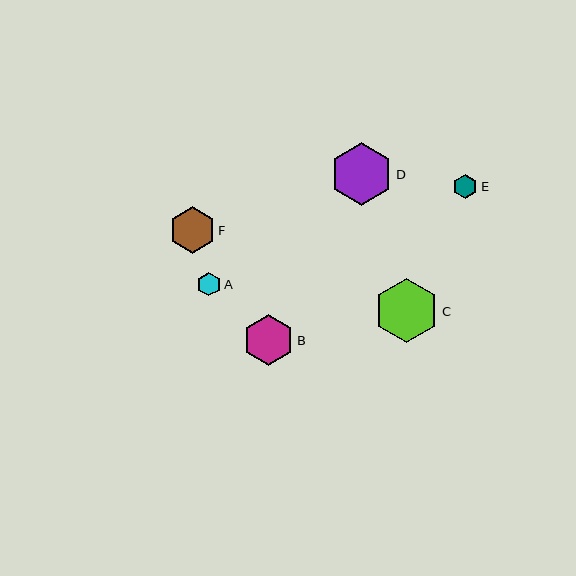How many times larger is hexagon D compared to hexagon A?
Hexagon D is approximately 2.6 times the size of hexagon A.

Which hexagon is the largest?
Hexagon C is the largest with a size of approximately 64 pixels.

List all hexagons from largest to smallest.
From largest to smallest: C, D, B, F, E, A.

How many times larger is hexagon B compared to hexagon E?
Hexagon B is approximately 2.1 times the size of hexagon E.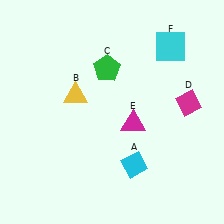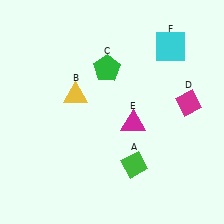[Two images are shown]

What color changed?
The diamond (A) changed from cyan in Image 1 to green in Image 2.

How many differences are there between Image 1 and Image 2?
There is 1 difference between the two images.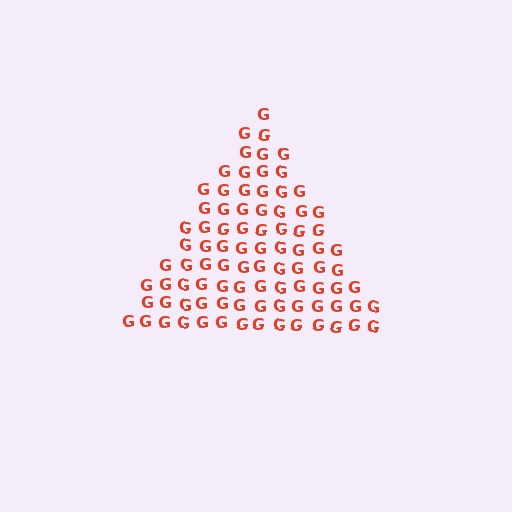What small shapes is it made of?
It is made of small letter G's.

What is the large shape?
The large shape is a triangle.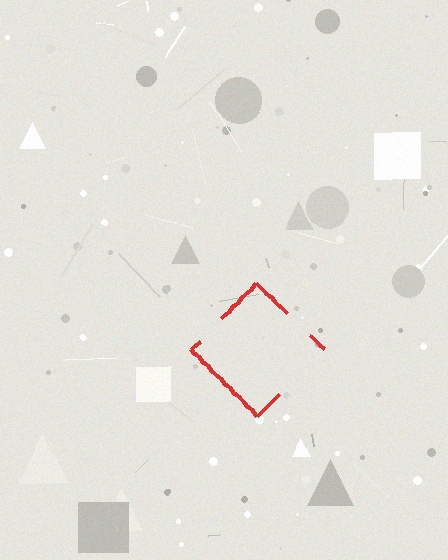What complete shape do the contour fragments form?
The contour fragments form a diamond.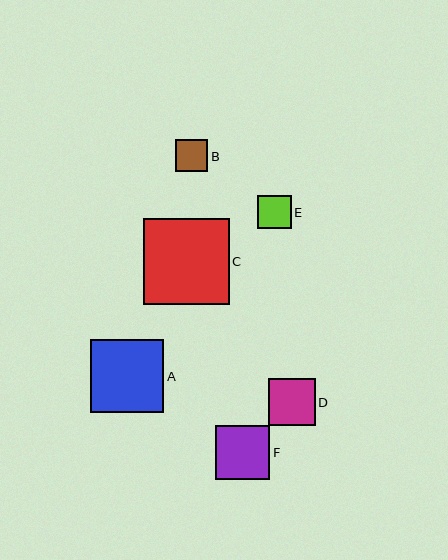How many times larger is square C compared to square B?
Square C is approximately 2.7 times the size of square B.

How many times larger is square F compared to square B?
Square F is approximately 1.7 times the size of square B.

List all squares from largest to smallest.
From largest to smallest: C, A, F, D, E, B.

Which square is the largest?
Square C is the largest with a size of approximately 86 pixels.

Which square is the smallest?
Square B is the smallest with a size of approximately 32 pixels.